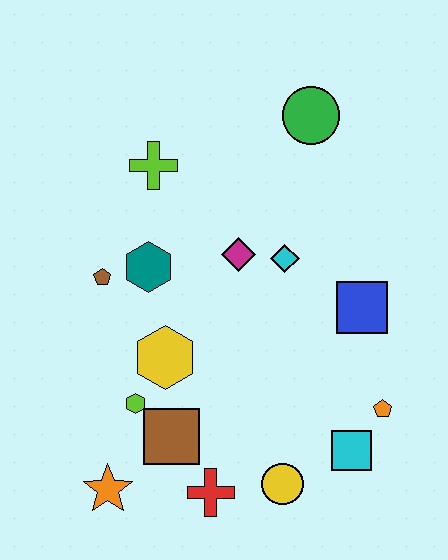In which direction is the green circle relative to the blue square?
The green circle is above the blue square.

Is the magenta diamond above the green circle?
No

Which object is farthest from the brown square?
The green circle is farthest from the brown square.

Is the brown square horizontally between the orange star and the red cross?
Yes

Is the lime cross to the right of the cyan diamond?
No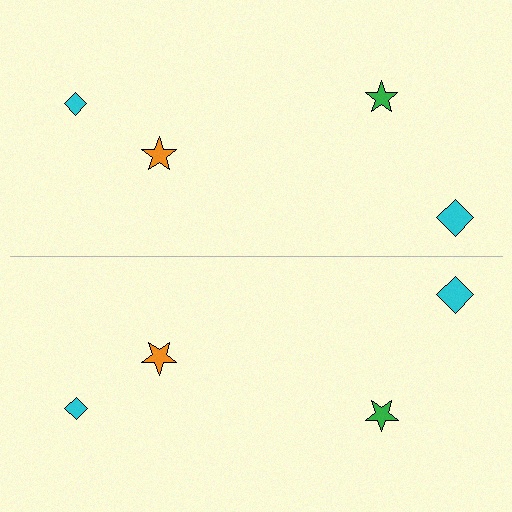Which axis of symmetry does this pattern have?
The pattern has a horizontal axis of symmetry running through the center of the image.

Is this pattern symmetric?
Yes, this pattern has bilateral (reflection) symmetry.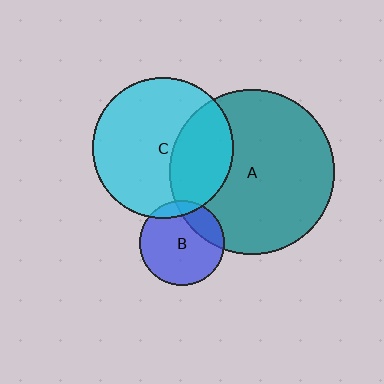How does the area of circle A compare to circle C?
Approximately 1.4 times.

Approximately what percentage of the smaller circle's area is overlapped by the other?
Approximately 35%.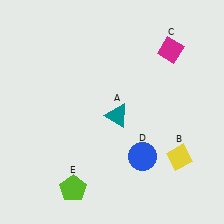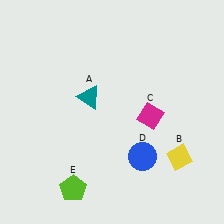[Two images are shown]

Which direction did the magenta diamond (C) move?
The magenta diamond (C) moved down.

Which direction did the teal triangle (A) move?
The teal triangle (A) moved left.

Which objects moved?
The objects that moved are: the teal triangle (A), the magenta diamond (C).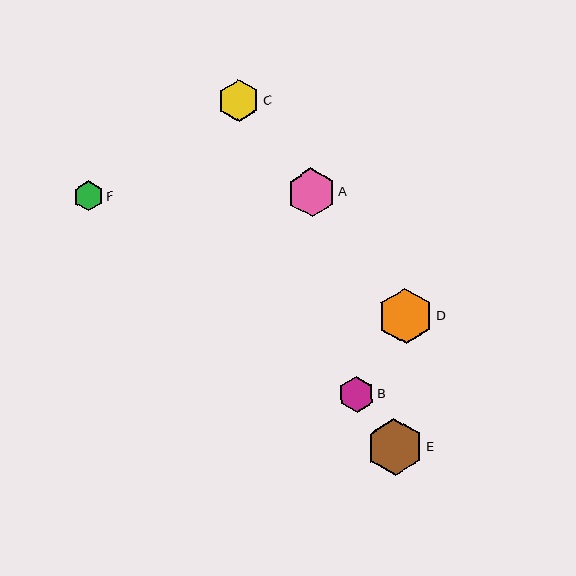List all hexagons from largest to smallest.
From largest to smallest: E, D, A, C, B, F.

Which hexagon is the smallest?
Hexagon F is the smallest with a size of approximately 30 pixels.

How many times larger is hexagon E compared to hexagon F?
Hexagon E is approximately 1.9 times the size of hexagon F.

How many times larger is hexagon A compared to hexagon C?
Hexagon A is approximately 1.2 times the size of hexagon C.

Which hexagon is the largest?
Hexagon E is the largest with a size of approximately 57 pixels.